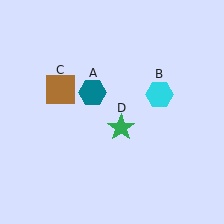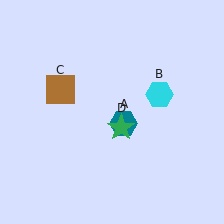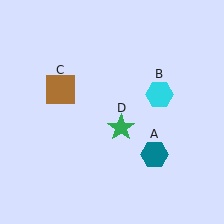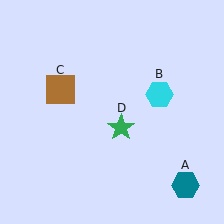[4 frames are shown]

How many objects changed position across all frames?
1 object changed position: teal hexagon (object A).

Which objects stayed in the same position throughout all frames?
Cyan hexagon (object B) and brown square (object C) and green star (object D) remained stationary.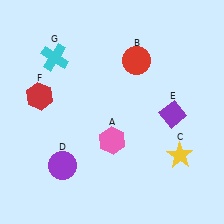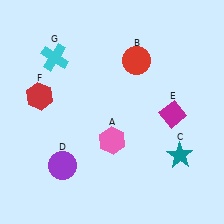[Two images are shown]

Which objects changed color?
C changed from yellow to teal. E changed from purple to magenta.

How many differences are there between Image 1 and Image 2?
There are 2 differences between the two images.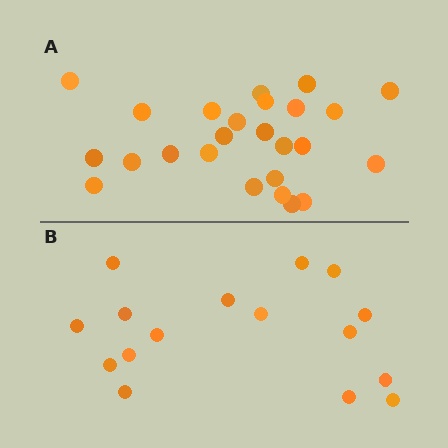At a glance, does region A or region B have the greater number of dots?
Region A (the top region) has more dots.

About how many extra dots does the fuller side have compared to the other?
Region A has roughly 8 or so more dots than region B.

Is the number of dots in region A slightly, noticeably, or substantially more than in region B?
Region A has substantially more. The ratio is roughly 1.6 to 1.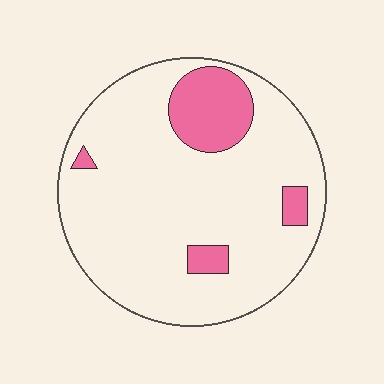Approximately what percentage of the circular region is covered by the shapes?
Approximately 15%.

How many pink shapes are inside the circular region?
4.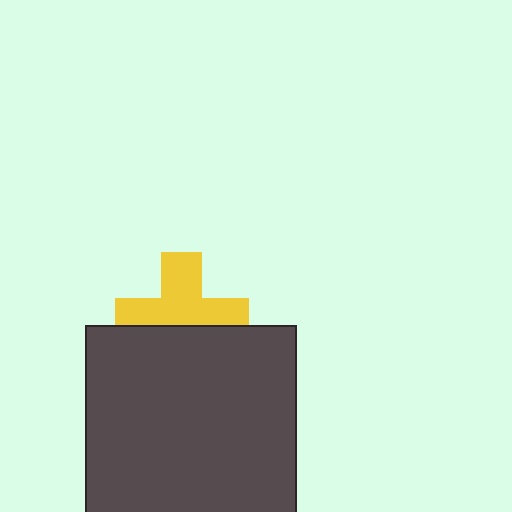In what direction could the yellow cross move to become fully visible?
The yellow cross could move up. That would shift it out from behind the dark gray square entirely.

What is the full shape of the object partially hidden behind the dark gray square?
The partially hidden object is a yellow cross.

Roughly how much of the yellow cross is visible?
About half of it is visible (roughly 60%).